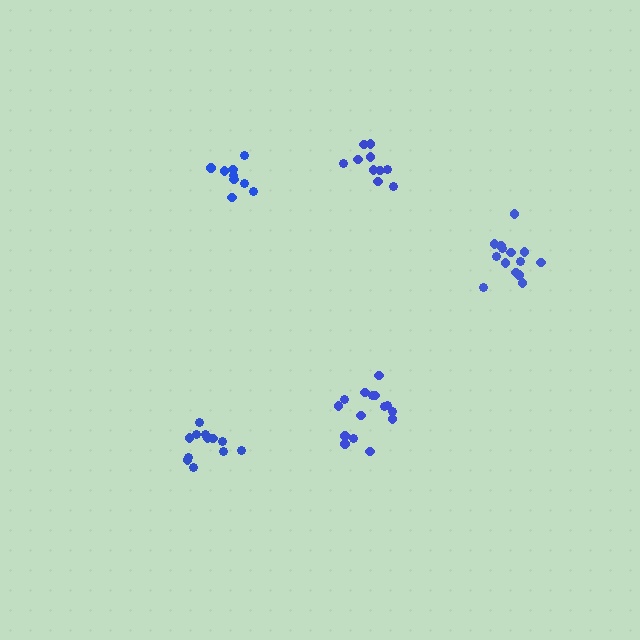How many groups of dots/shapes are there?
There are 5 groups.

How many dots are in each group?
Group 1: 13 dots, Group 2: 15 dots, Group 3: 14 dots, Group 4: 9 dots, Group 5: 10 dots (61 total).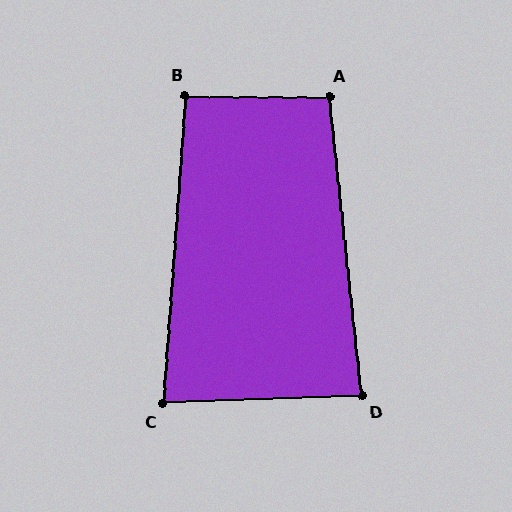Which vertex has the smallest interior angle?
C, at approximately 83 degrees.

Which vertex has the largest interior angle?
A, at approximately 97 degrees.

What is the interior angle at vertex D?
Approximately 86 degrees (approximately right).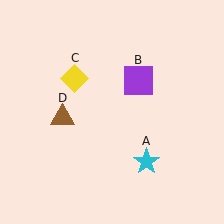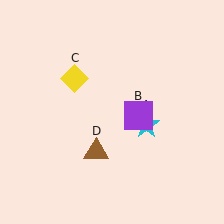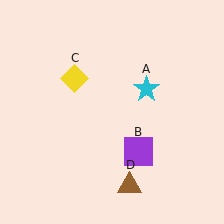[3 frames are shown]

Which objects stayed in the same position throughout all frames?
Yellow diamond (object C) remained stationary.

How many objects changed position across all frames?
3 objects changed position: cyan star (object A), purple square (object B), brown triangle (object D).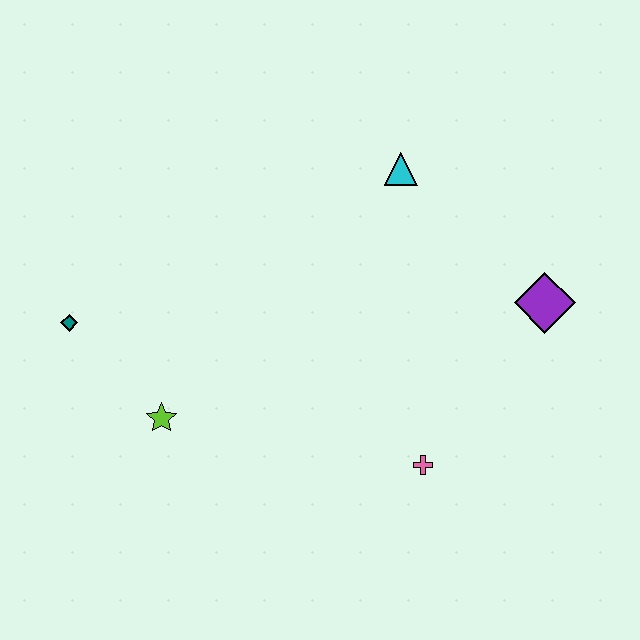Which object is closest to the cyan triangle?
The purple diamond is closest to the cyan triangle.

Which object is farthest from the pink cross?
The teal diamond is farthest from the pink cross.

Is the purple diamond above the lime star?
Yes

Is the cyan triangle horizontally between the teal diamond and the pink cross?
Yes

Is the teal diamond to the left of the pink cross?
Yes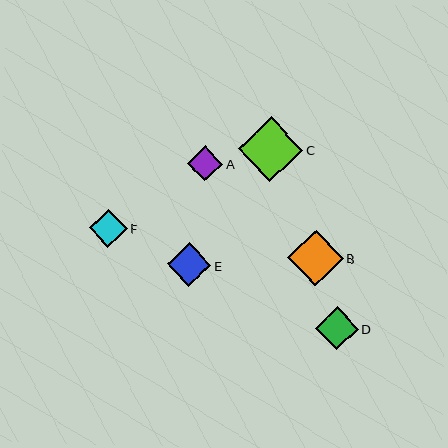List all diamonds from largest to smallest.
From largest to smallest: C, B, E, D, F, A.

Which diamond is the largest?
Diamond C is the largest with a size of approximately 64 pixels.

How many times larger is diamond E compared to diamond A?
Diamond E is approximately 1.2 times the size of diamond A.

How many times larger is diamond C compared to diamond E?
Diamond C is approximately 1.5 times the size of diamond E.